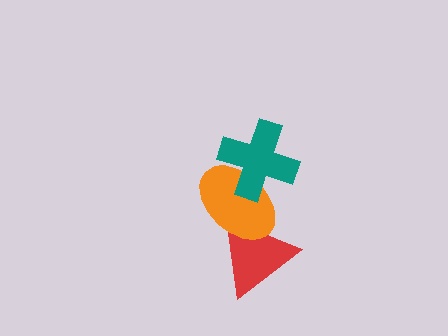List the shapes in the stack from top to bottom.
From top to bottom: the teal cross, the orange ellipse, the red triangle.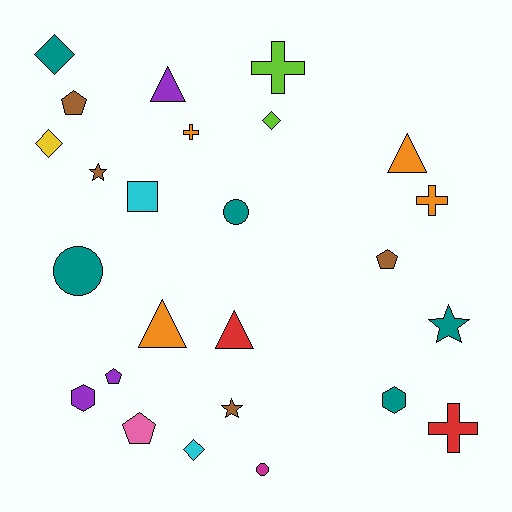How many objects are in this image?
There are 25 objects.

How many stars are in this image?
There are 3 stars.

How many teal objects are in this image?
There are 5 teal objects.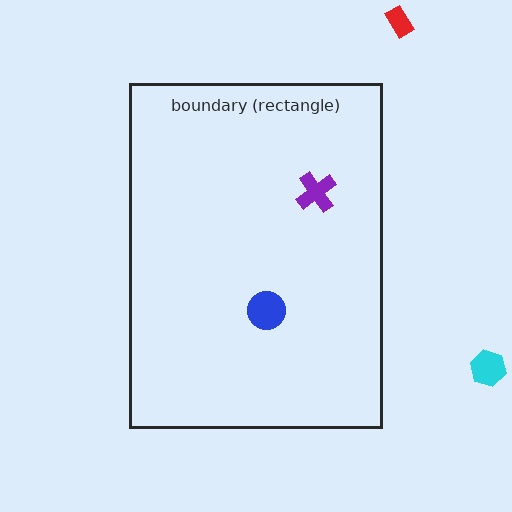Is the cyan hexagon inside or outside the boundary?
Outside.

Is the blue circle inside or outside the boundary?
Inside.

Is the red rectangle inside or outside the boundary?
Outside.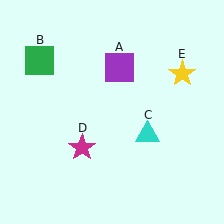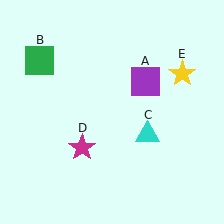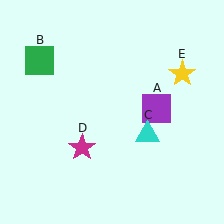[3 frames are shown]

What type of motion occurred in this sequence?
The purple square (object A) rotated clockwise around the center of the scene.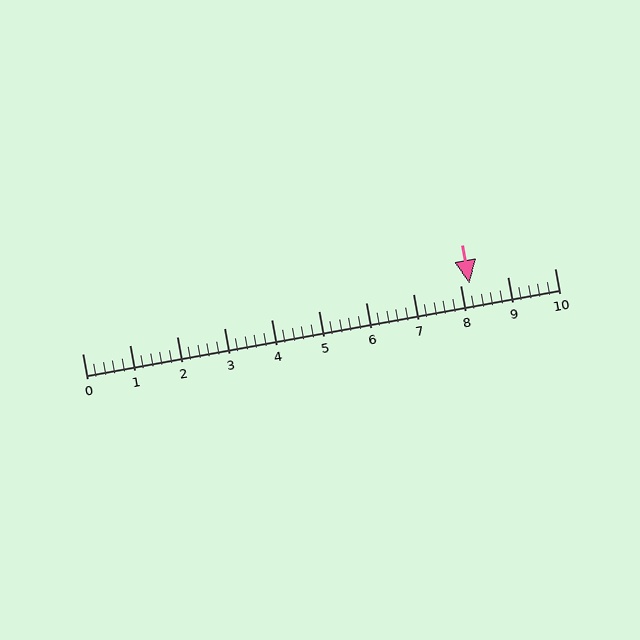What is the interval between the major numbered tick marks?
The major tick marks are spaced 1 units apart.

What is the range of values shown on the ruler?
The ruler shows values from 0 to 10.